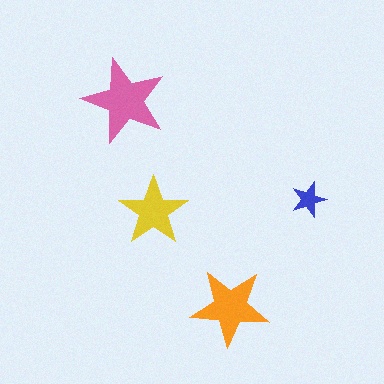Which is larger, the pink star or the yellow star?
The pink one.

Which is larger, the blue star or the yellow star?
The yellow one.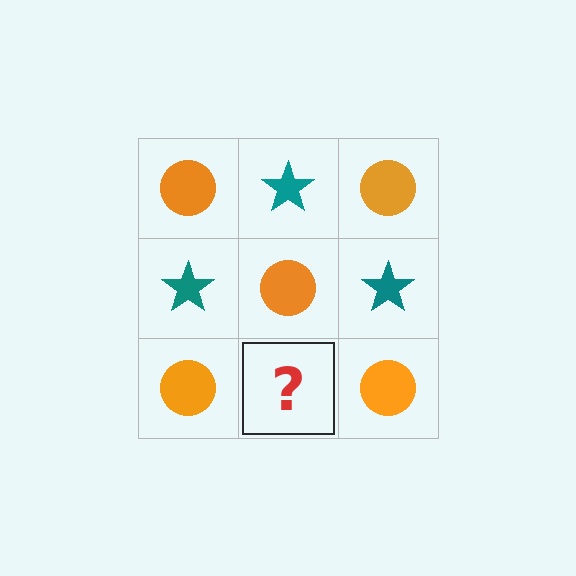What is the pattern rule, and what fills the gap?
The rule is that it alternates orange circle and teal star in a checkerboard pattern. The gap should be filled with a teal star.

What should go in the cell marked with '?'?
The missing cell should contain a teal star.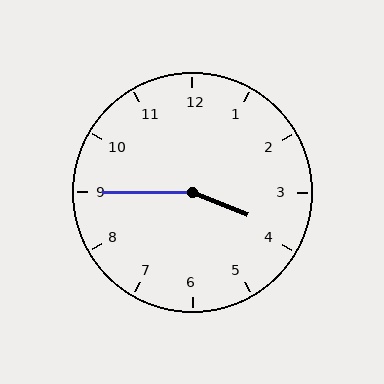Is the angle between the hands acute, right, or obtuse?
It is obtuse.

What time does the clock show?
3:45.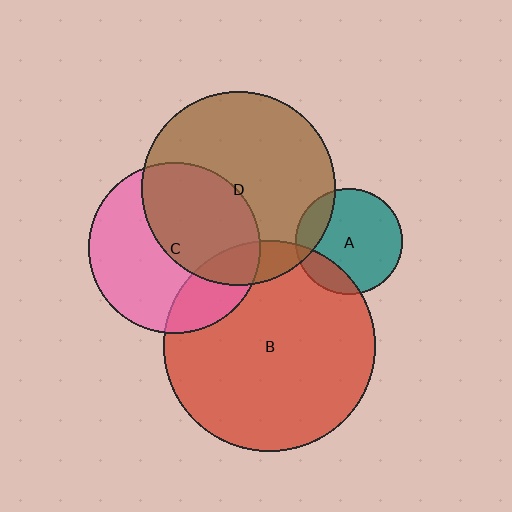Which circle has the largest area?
Circle B (red).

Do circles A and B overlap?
Yes.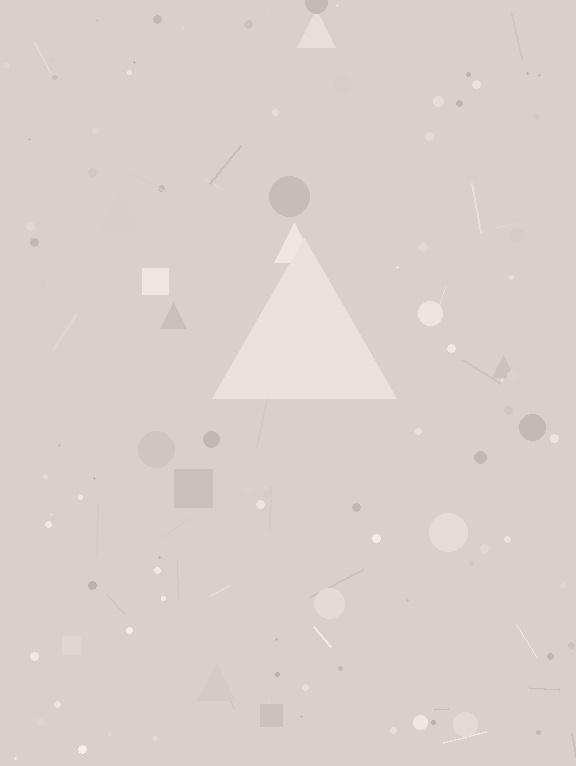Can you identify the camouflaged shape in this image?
The camouflaged shape is a triangle.